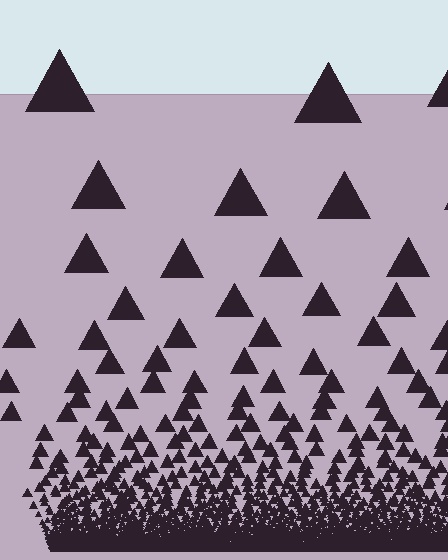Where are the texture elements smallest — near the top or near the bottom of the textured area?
Near the bottom.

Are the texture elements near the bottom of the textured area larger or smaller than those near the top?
Smaller. The gradient is inverted — elements near the bottom are smaller and denser.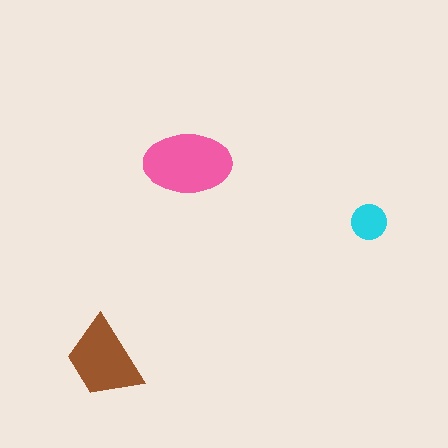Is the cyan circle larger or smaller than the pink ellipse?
Smaller.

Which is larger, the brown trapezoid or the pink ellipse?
The pink ellipse.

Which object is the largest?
The pink ellipse.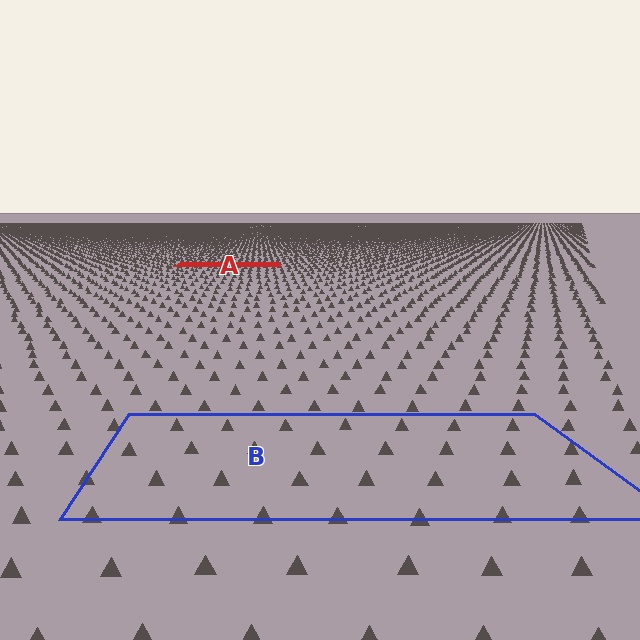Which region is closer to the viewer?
Region B is closer. The texture elements there are larger and more spread out.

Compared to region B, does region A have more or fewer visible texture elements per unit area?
Region A has more texture elements per unit area — they are packed more densely because it is farther away.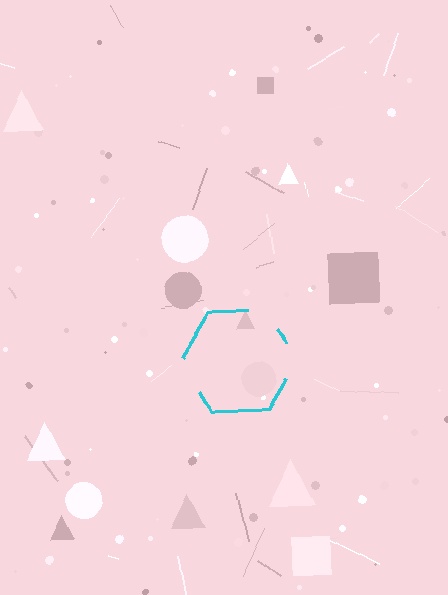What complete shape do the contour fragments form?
The contour fragments form a hexagon.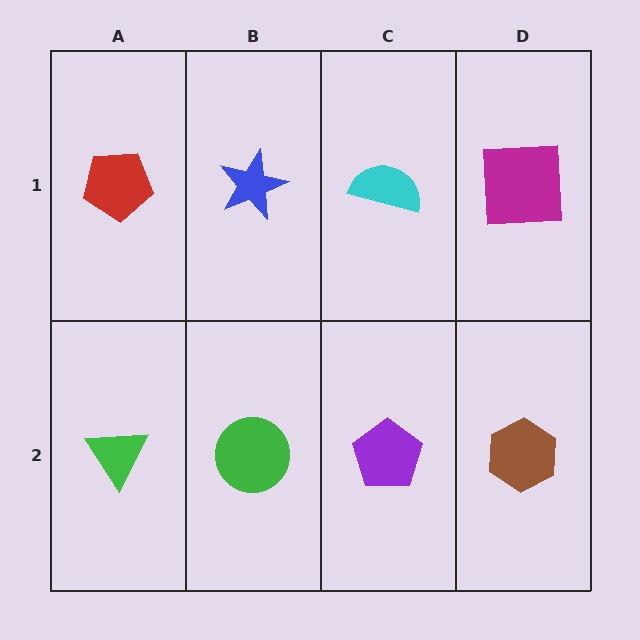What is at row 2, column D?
A brown hexagon.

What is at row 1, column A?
A red pentagon.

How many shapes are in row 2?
4 shapes.